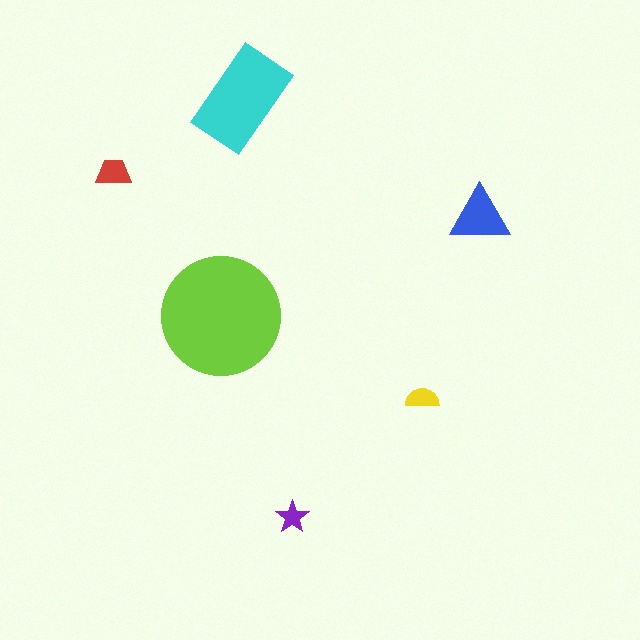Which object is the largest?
The lime circle.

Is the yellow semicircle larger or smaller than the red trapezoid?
Smaller.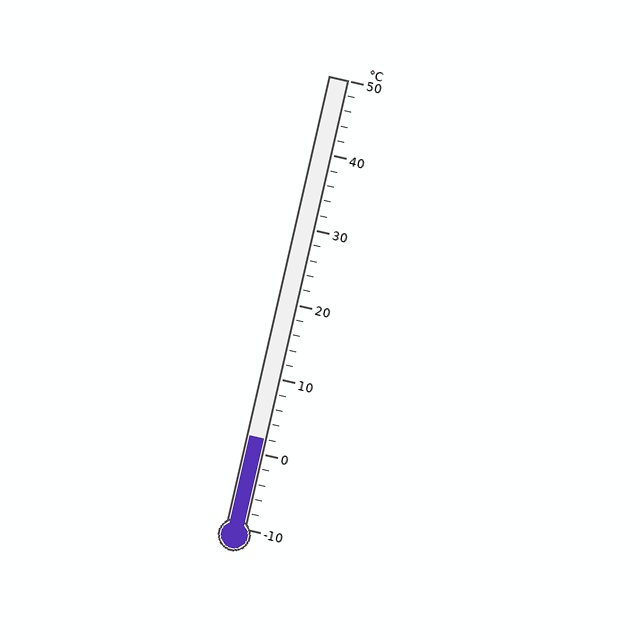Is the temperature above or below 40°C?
The temperature is below 40°C.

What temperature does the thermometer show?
The thermometer shows approximately 2°C.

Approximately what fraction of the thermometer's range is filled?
The thermometer is filled to approximately 20% of its range.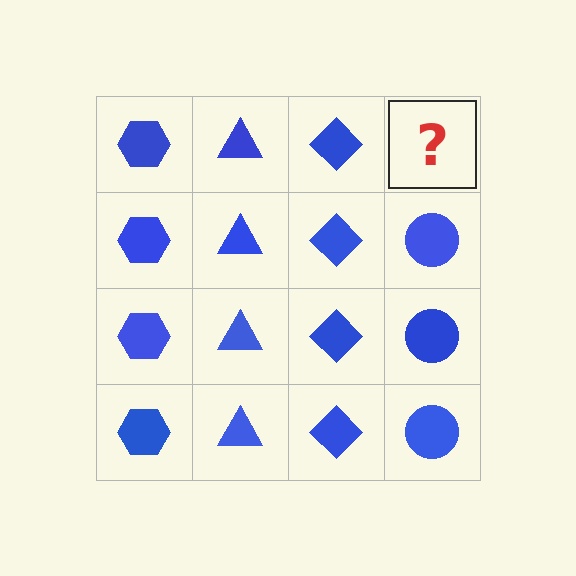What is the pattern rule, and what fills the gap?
The rule is that each column has a consistent shape. The gap should be filled with a blue circle.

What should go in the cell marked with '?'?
The missing cell should contain a blue circle.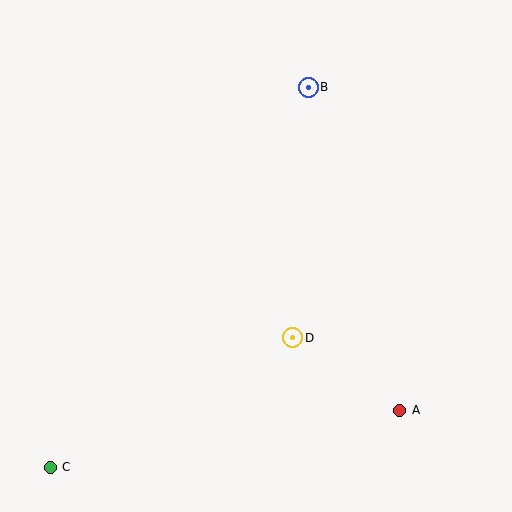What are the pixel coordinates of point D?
Point D is at (293, 338).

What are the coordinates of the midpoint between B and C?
The midpoint between B and C is at (179, 277).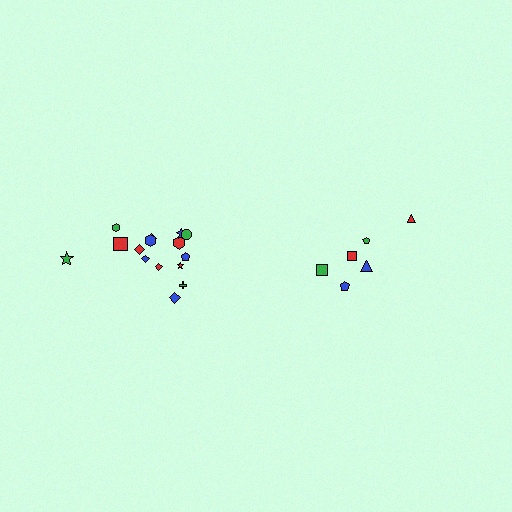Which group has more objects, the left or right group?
The left group.